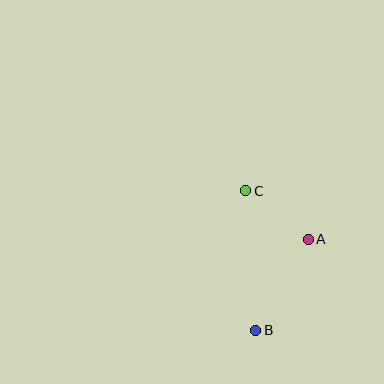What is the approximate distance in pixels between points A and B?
The distance between A and B is approximately 106 pixels.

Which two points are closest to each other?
Points A and C are closest to each other.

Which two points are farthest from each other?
Points B and C are farthest from each other.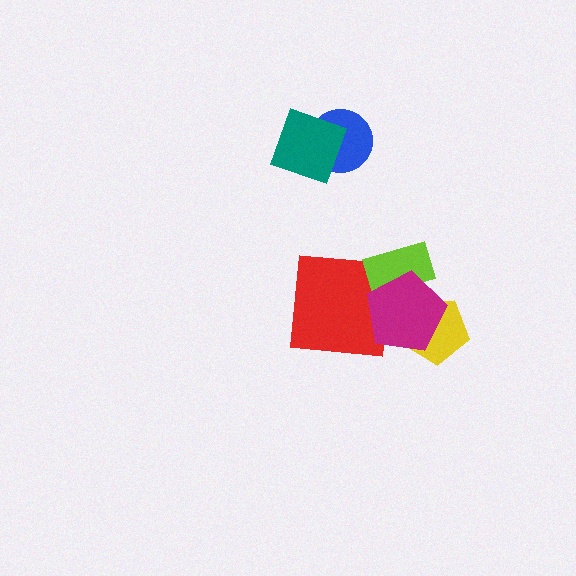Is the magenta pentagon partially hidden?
No, no other shape covers it.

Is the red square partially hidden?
Yes, it is partially covered by another shape.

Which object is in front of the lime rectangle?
The magenta pentagon is in front of the lime rectangle.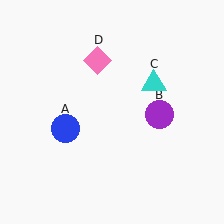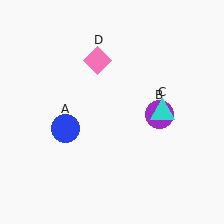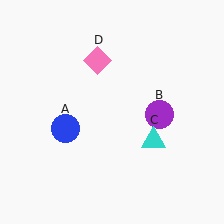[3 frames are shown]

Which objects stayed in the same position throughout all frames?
Blue circle (object A) and purple circle (object B) and pink diamond (object D) remained stationary.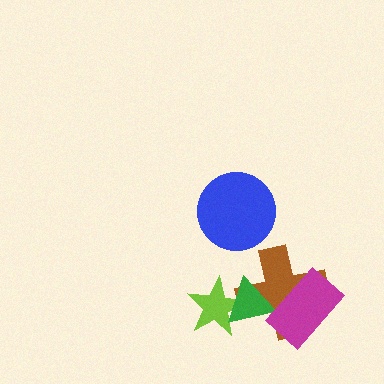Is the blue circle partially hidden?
No, no other shape covers it.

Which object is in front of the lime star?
The green triangle is in front of the lime star.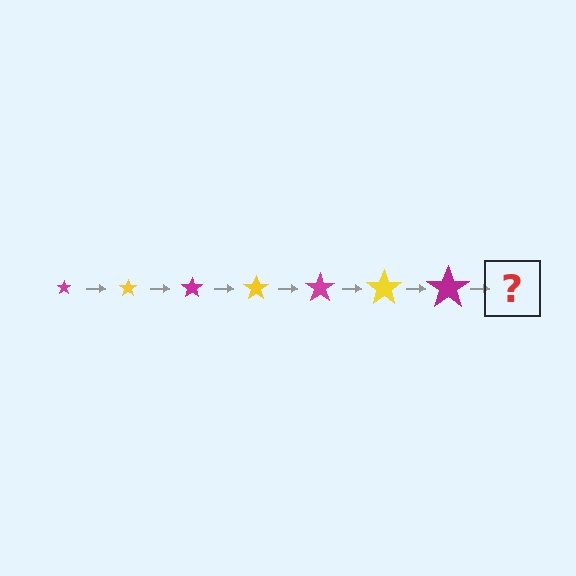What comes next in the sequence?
The next element should be a yellow star, larger than the previous one.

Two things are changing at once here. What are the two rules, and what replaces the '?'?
The two rules are that the star grows larger each step and the color cycles through magenta and yellow. The '?' should be a yellow star, larger than the previous one.